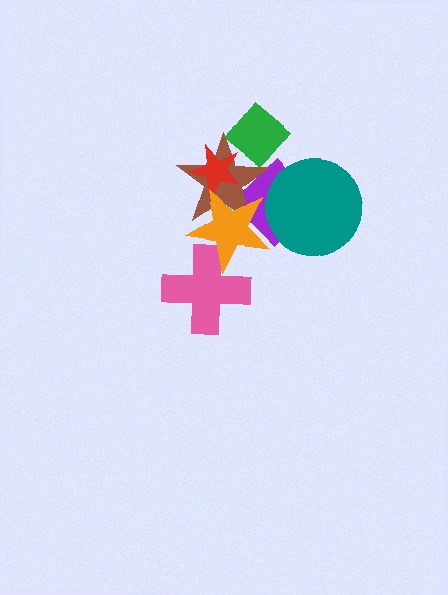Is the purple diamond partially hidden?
Yes, it is partially covered by another shape.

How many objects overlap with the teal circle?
1 object overlaps with the teal circle.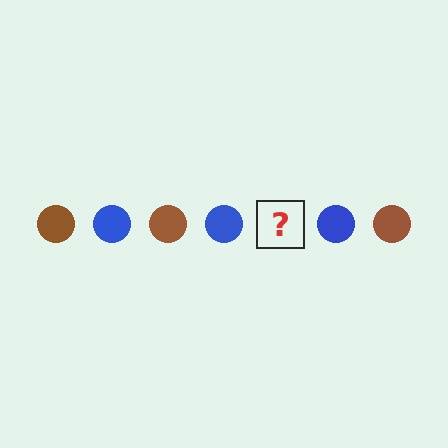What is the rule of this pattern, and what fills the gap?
The rule is that the pattern cycles through brown, blue circles. The gap should be filled with a brown circle.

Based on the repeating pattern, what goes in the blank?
The blank should be a brown circle.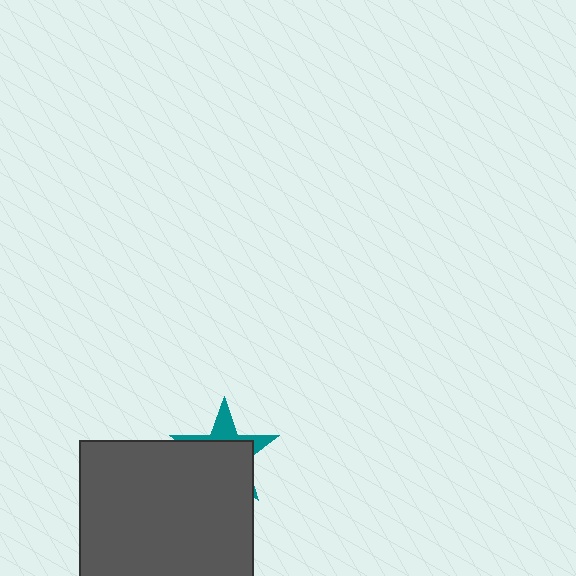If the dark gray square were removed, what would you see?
You would see the complete teal star.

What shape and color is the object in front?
The object in front is a dark gray square.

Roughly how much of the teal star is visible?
A small part of it is visible (roughly 30%).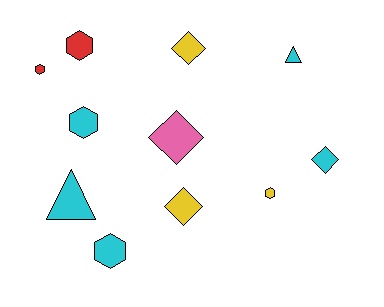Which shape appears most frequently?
Hexagon, with 5 objects.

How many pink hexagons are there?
There are no pink hexagons.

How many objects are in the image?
There are 11 objects.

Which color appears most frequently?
Cyan, with 5 objects.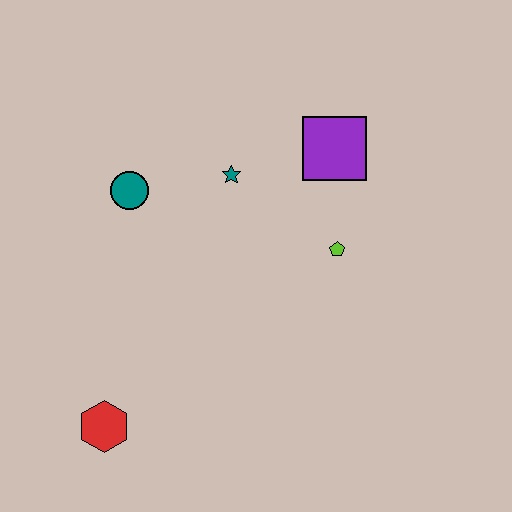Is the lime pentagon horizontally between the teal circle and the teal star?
No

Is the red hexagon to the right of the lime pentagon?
No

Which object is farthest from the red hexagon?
The purple square is farthest from the red hexagon.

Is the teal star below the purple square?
Yes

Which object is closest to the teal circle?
The teal star is closest to the teal circle.